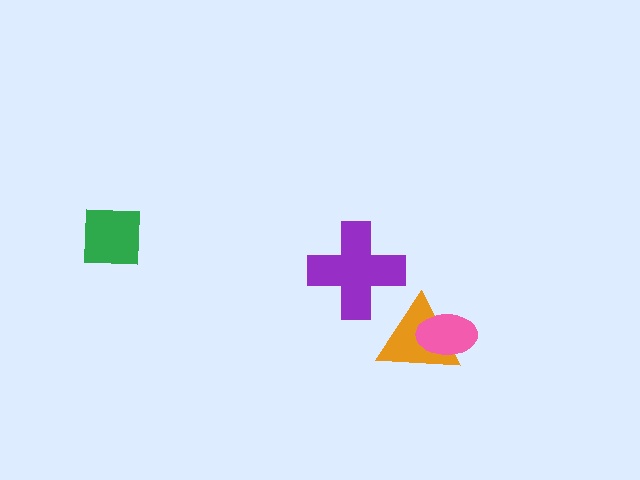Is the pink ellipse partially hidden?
No, no other shape covers it.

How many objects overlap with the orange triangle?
1 object overlaps with the orange triangle.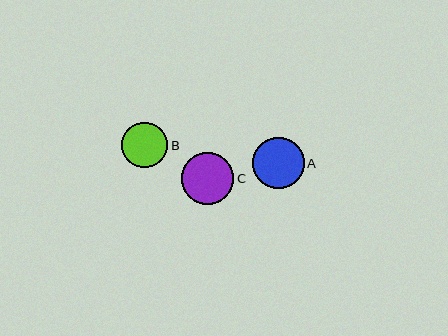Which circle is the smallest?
Circle B is the smallest with a size of approximately 46 pixels.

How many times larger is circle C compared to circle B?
Circle C is approximately 1.1 times the size of circle B.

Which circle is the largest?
Circle C is the largest with a size of approximately 52 pixels.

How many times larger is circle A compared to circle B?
Circle A is approximately 1.1 times the size of circle B.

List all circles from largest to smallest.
From largest to smallest: C, A, B.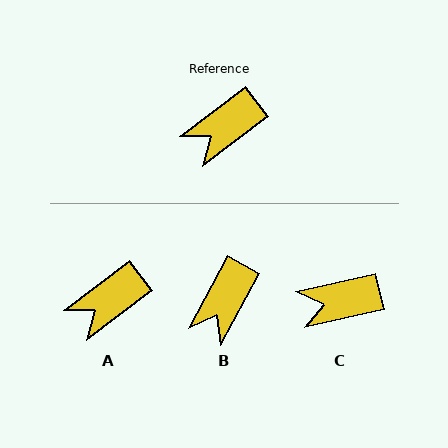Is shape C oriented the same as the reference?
No, it is off by about 24 degrees.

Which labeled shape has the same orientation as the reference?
A.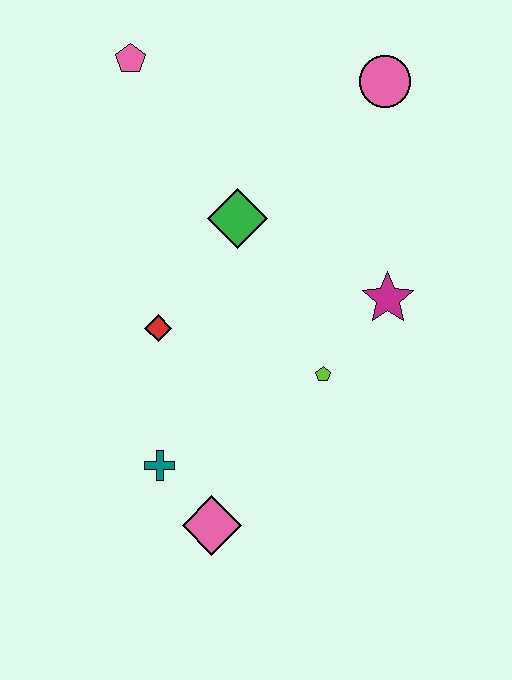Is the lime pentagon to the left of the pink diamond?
No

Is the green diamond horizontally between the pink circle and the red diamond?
Yes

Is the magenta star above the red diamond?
Yes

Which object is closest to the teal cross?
The pink diamond is closest to the teal cross.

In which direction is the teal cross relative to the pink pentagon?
The teal cross is below the pink pentagon.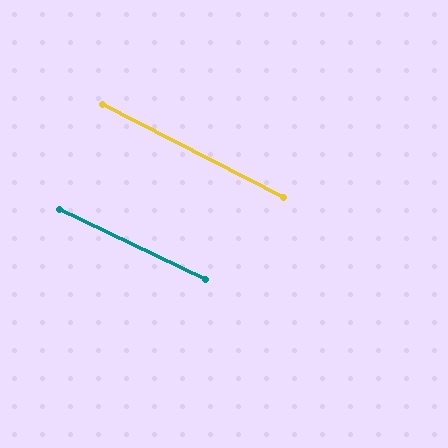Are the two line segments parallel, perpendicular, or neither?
Parallel — their directions differ by only 1.3°.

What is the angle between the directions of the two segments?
Approximately 1 degree.